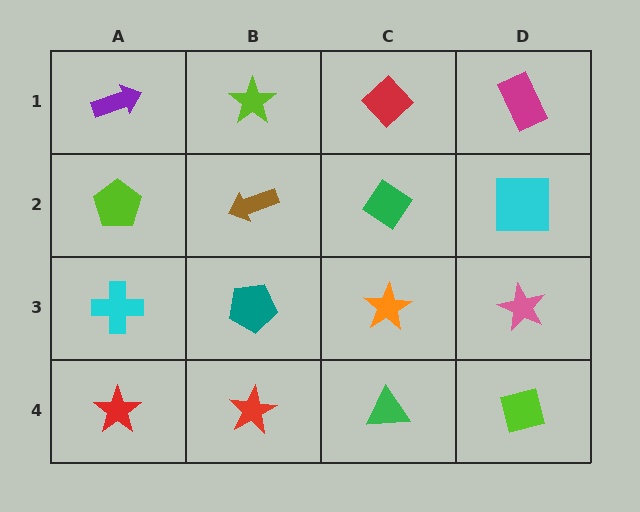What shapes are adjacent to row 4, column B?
A teal pentagon (row 3, column B), a red star (row 4, column A), a green triangle (row 4, column C).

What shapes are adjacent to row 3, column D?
A cyan square (row 2, column D), a lime square (row 4, column D), an orange star (row 3, column C).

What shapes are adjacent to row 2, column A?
A purple arrow (row 1, column A), a cyan cross (row 3, column A), a brown arrow (row 2, column B).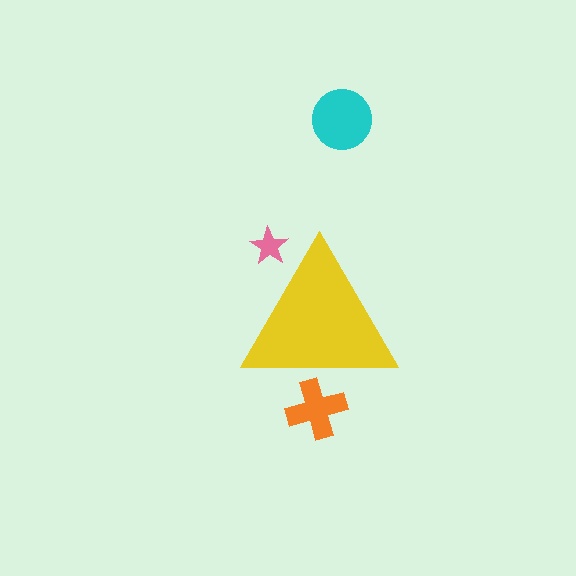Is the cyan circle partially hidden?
No, the cyan circle is fully visible.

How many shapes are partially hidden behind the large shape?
2 shapes are partially hidden.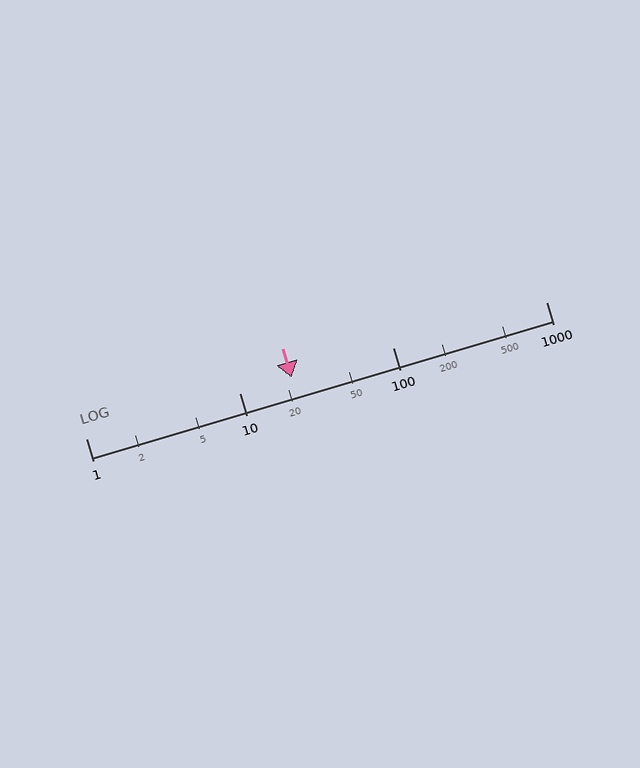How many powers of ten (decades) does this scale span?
The scale spans 3 decades, from 1 to 1000.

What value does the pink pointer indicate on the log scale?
The pointer indicates approximately 22.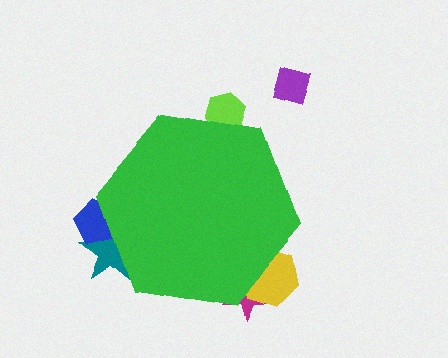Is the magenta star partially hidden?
Yes, the magenta star is partially hidden behind the green hexagon.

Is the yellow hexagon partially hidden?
Yes, the yellow hexagon is partially hidden behind the green hexagon.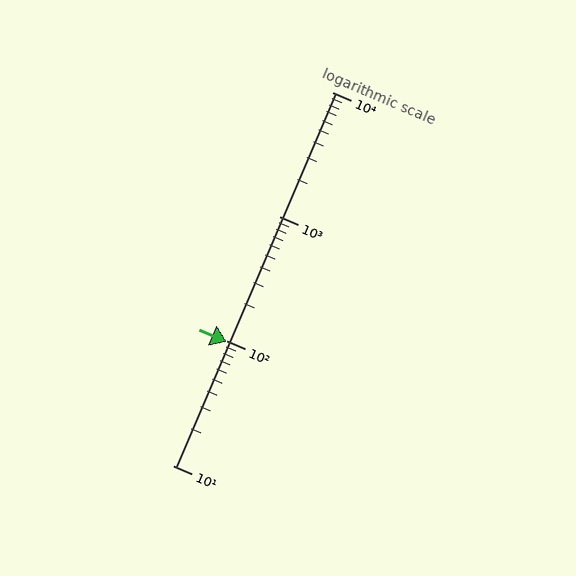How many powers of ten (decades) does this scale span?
The scale spans 3 decades, from 10 to 10000.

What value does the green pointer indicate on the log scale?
The pointer indicates approximately 99.